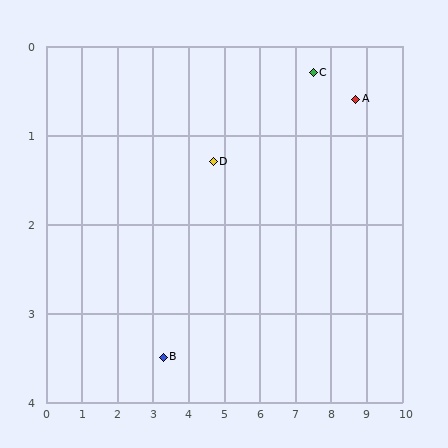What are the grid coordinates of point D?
Point D is at approximately (4.7, 1.3).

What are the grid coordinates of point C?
Point C is at approximately (7.5, 0.3).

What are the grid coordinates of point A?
Point A is at approximately (8.7, 0.6).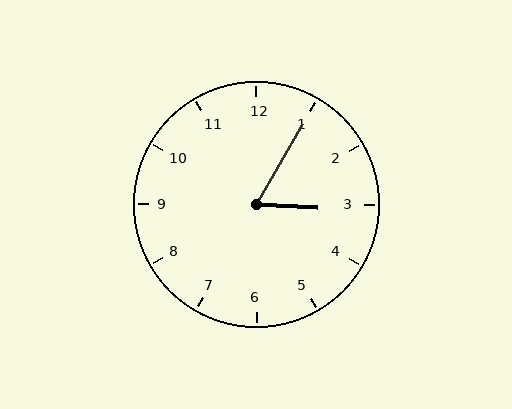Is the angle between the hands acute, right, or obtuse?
It is acute.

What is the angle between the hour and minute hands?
Approximately 62 degrees.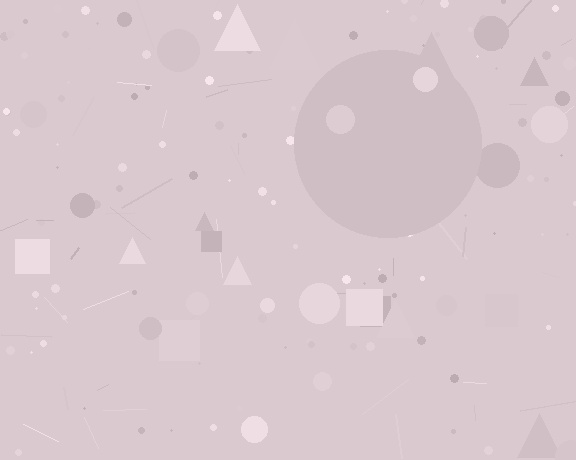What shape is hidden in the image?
A circle is hidden in the image.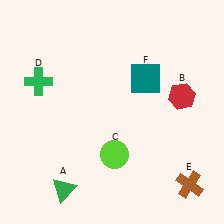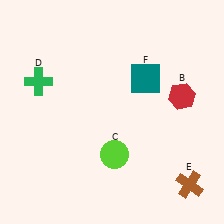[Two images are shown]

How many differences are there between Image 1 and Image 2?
There is 1 difference between the two images.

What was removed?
The green triangle (A) was removed in Image 2.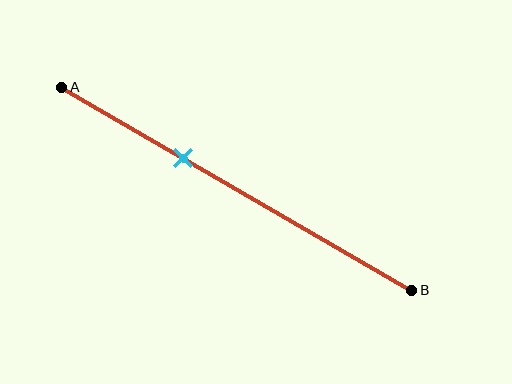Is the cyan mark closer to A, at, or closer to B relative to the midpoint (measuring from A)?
The cyan mark is closer to point A than the midpoint of segment AB.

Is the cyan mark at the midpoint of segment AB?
No, the mark is at about 35% from A, not at the 50% midpoint.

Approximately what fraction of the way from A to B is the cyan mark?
The cyan mark is approximately 35% of the way from A to B.